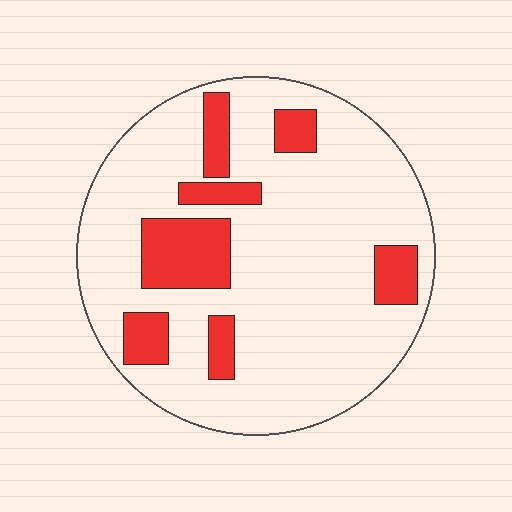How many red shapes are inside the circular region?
7.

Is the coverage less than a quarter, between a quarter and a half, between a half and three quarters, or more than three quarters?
Less than a quarter.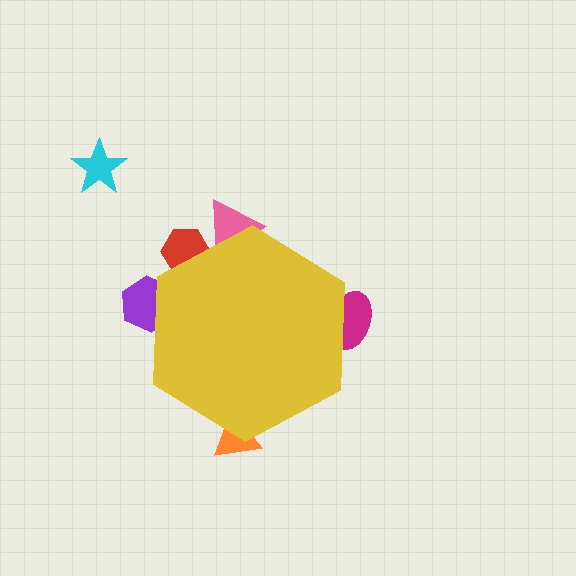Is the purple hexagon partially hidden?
Yes, the purple hexagon is partially hidden behind the yellow hexagon.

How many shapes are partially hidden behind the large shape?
5 shapes are partially hidden.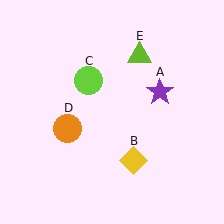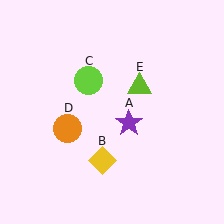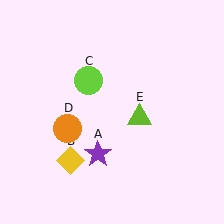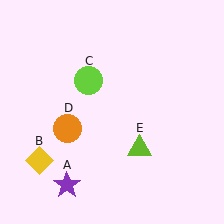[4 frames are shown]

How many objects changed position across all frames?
3 objects changed position: purple star (object A), yellow diamond (object B), lime triangle (object E).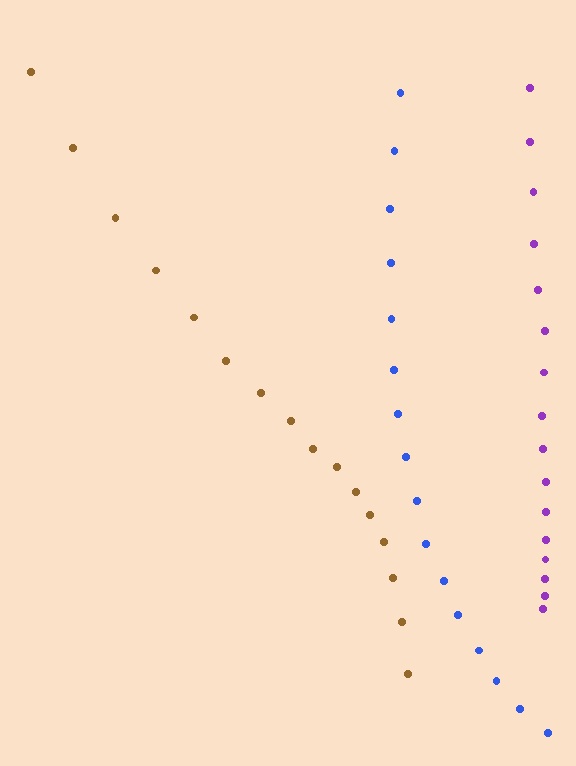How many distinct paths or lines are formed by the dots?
There are 3 distinct paths.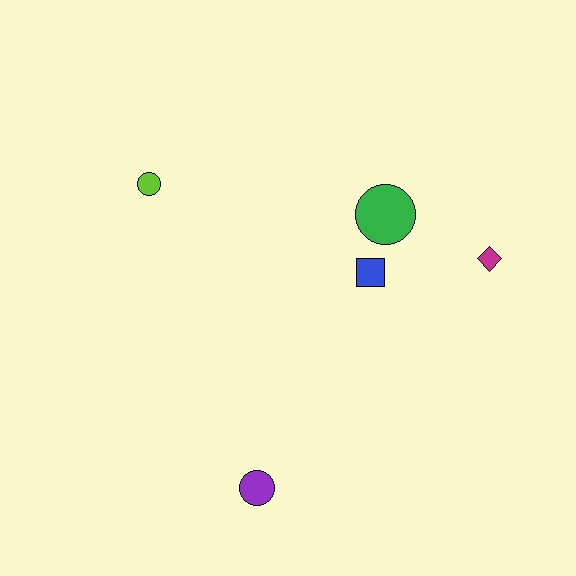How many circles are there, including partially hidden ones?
There are 3 circles.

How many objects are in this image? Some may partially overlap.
There are 5 objects.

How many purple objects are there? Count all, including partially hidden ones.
There is 1 purple object.